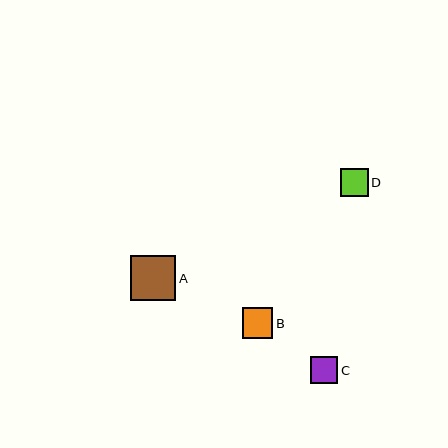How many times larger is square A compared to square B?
Square A is approximately 1.5 times the size of square B.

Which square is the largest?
Square A is the largest with a size of approximately 45 pixels.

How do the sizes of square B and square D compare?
Square B and square D are approximately the same size.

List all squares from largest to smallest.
From largest to smallest: A, B, D, C.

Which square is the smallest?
Square C is the smallest with a size of approximately 27 pixels.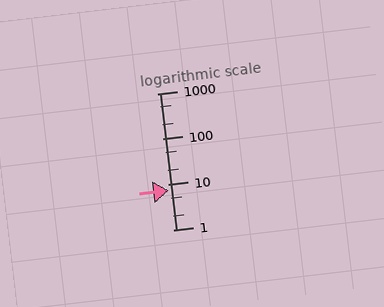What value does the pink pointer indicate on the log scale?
The pointer indicates approximately 7.5.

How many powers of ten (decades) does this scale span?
The scale spans 3 decades, from 1 to 1000.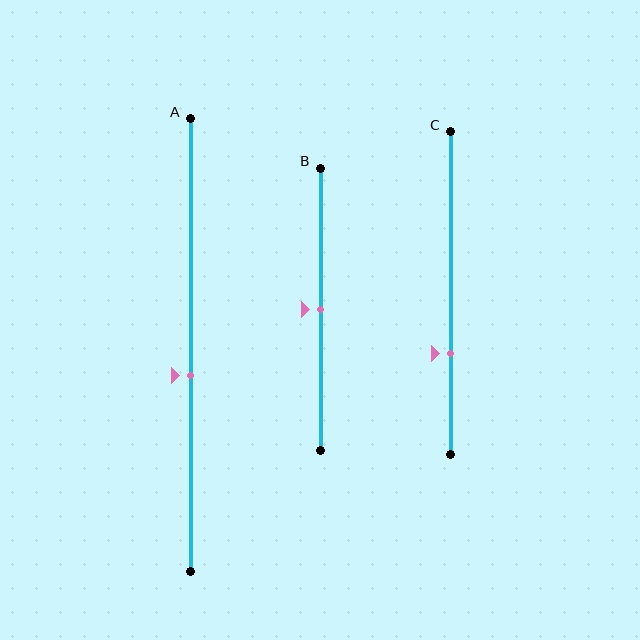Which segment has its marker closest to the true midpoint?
Segment B has its marker closest to the true midpoint.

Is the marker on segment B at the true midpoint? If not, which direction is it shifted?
Yes, the marker on segment B is at the true midpoint.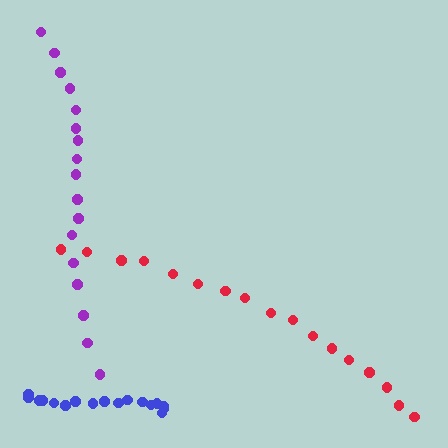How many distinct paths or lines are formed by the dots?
There are 3 distinct paths.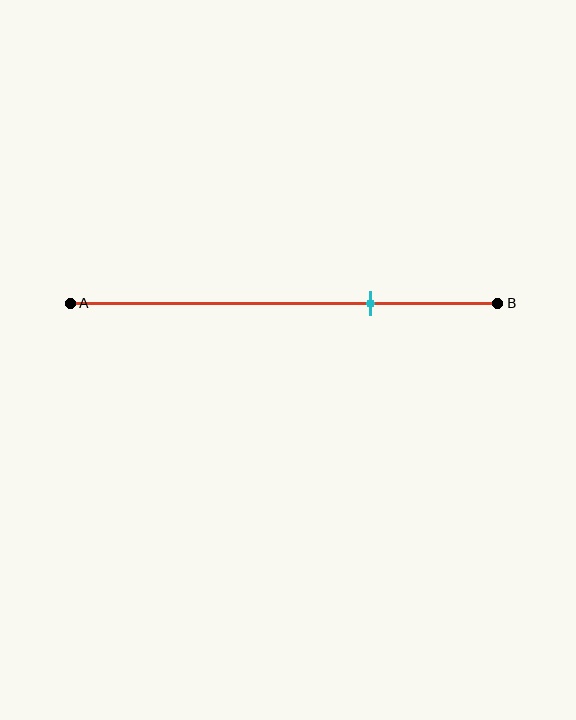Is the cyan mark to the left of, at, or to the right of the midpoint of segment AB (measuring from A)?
The cyan mark is to the right of the midpoint of segment AB.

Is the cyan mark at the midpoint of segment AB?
No, the mark is at about 70% from A, not at the 50% midpoint.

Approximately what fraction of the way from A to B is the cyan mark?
The cyan mark is approximately 70% of the way from A to B.